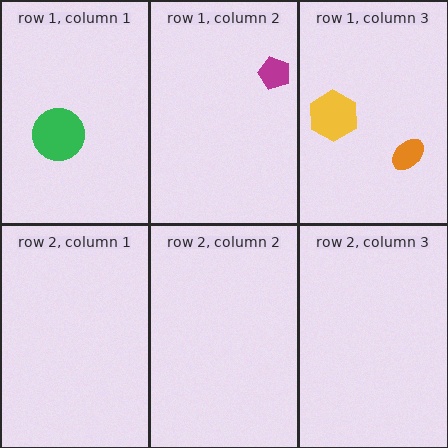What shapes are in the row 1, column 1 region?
The green circle.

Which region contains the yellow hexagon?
The row 1, column 3 region.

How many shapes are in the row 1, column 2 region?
1.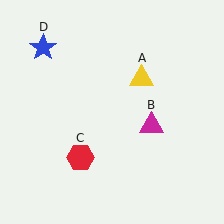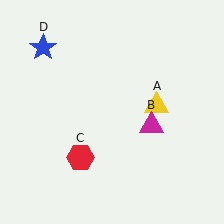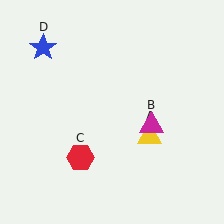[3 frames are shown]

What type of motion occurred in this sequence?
The yellow triangle (object A) rotated clockwise around the center of the scene.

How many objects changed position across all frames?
1 object changed position: yellow triangle (object A).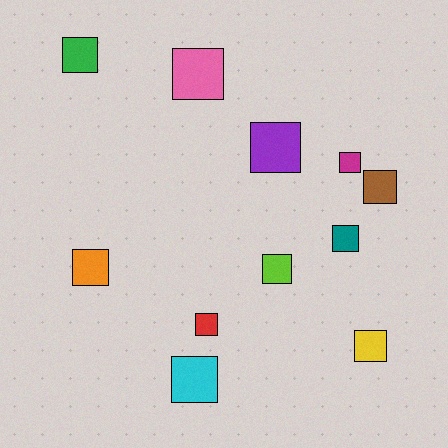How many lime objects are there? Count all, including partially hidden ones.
There is 1 lime object.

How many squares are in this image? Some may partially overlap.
There are 11 squares.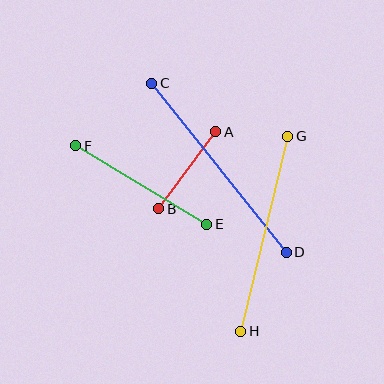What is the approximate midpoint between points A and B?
The midpoint is at approximately (187, 170) pixels.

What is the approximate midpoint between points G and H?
The midpoint is at approximately (264, 234) pixels.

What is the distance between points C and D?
The distance is approximately 216 pixels.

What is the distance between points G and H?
The distance is approximately 200 pixels.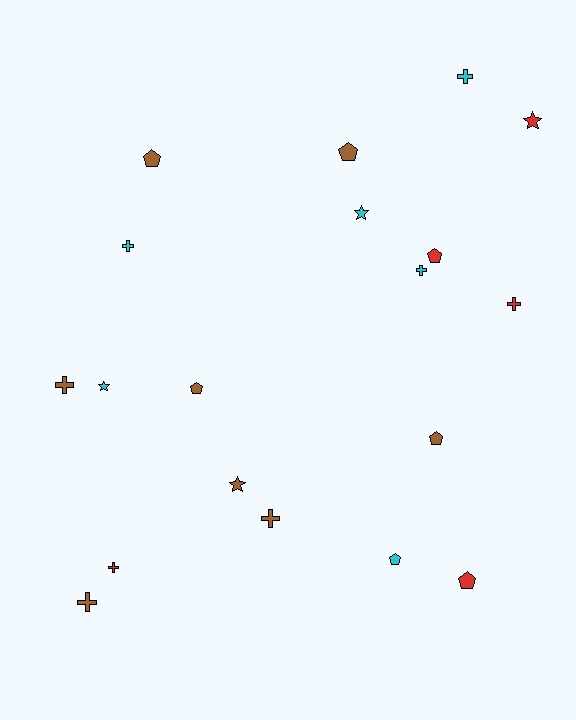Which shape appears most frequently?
Cross, with 8 objects.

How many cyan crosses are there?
There are 3 cyan crosses.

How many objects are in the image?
There are 19 objects.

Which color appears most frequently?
Brown, with 8 objects.